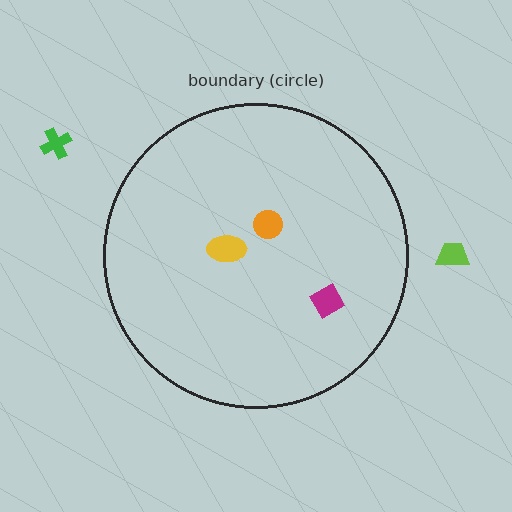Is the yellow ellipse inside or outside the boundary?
Inside.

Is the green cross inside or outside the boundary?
Outside.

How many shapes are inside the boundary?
3 inside, 2 outside.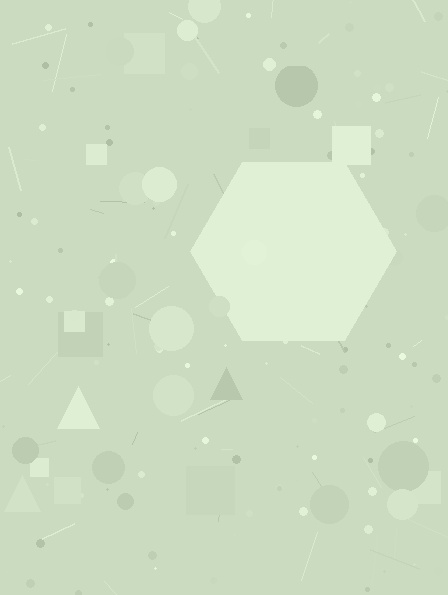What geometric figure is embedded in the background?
A hexagon is embedded in the background.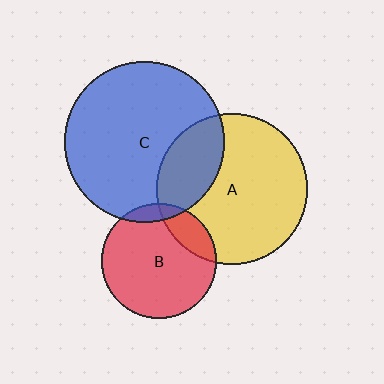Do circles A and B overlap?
Yes.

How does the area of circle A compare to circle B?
Approximately 1.7 times.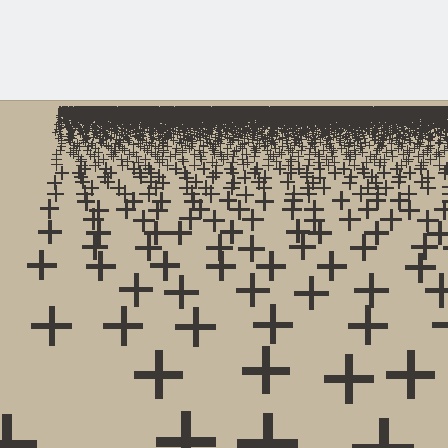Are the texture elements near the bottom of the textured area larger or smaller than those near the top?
Larger. Near the bottom, elements are closer to the viewer and appear at a bigger on-screen size.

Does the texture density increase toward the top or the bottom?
Density increases toward the top.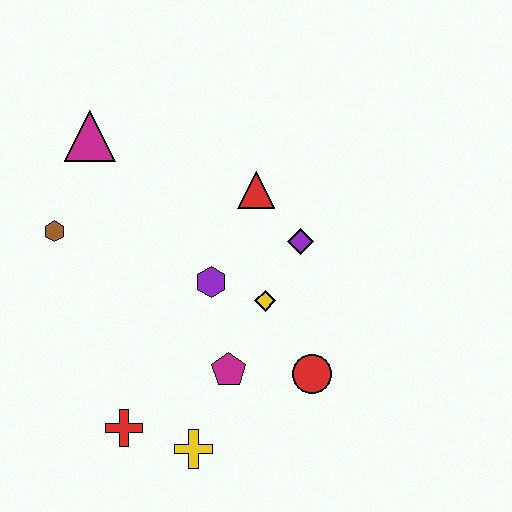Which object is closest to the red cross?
The yellow cross is closest to the red cross.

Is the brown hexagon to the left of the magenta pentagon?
Yes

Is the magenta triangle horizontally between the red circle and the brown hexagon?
Yes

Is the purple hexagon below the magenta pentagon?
No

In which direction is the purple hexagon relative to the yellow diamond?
The purple hexagon is to the left of the yellow diamond.